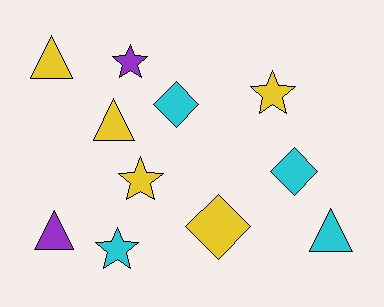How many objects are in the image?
There are 11 objects.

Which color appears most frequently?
Yellow, with 5 objects.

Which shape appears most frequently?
Triangle, with 4 objects.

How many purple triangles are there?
There is 1 purple triangle.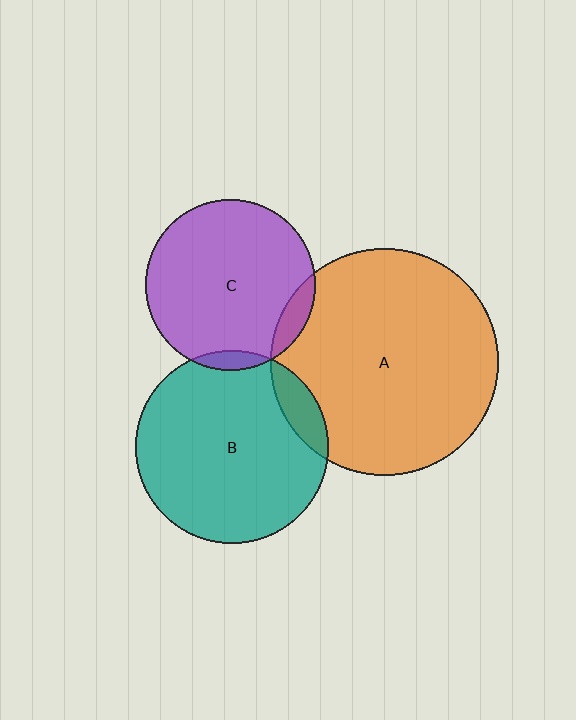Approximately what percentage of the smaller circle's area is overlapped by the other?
Approximately 10%.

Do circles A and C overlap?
Yes.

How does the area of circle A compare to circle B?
Approximately 1.4 times.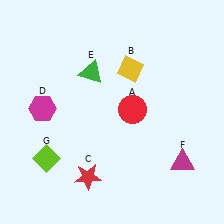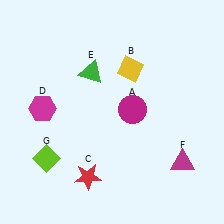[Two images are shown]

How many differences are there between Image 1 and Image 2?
There is 1 difference between the two images.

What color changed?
The circle (A) changed from red in Image 1 to magenta in Image 2.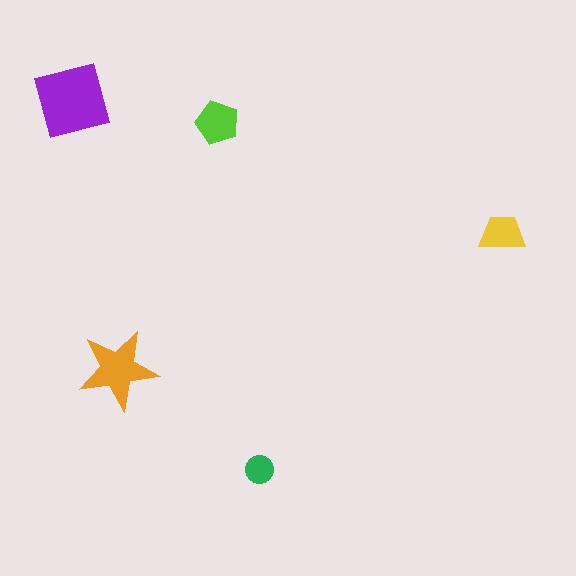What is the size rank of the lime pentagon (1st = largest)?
3rd.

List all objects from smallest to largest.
The green circle, the yellow trapezoid, the lime pentagon, the orange star, the purple square.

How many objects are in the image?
There are 5 objects in the image.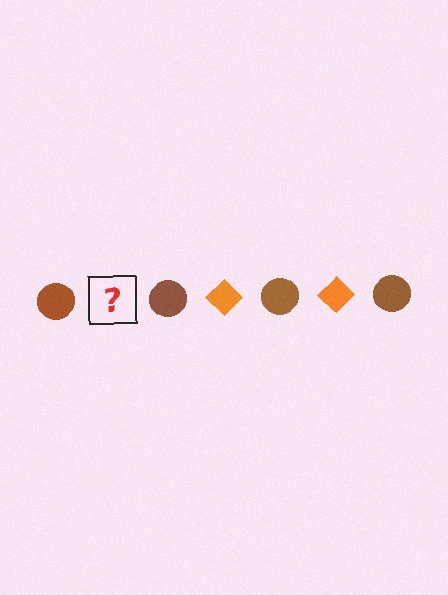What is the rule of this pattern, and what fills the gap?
The rule is that the pattern alternates between brown circle and orange diamond. The gap should be filled with an orange diamond.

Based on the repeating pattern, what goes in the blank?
The blank should be an orange diamond.